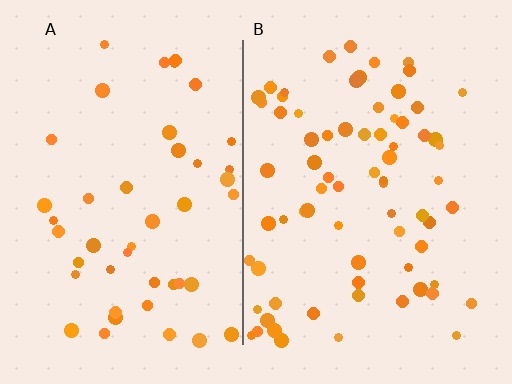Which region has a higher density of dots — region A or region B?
B (the right).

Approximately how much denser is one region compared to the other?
Approximately 1.6× — region B over region A.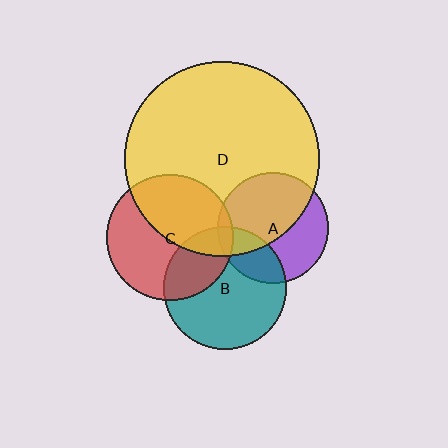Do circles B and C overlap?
Yes.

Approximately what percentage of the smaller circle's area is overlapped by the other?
Approximately 30%.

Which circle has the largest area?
Circle D (yellow).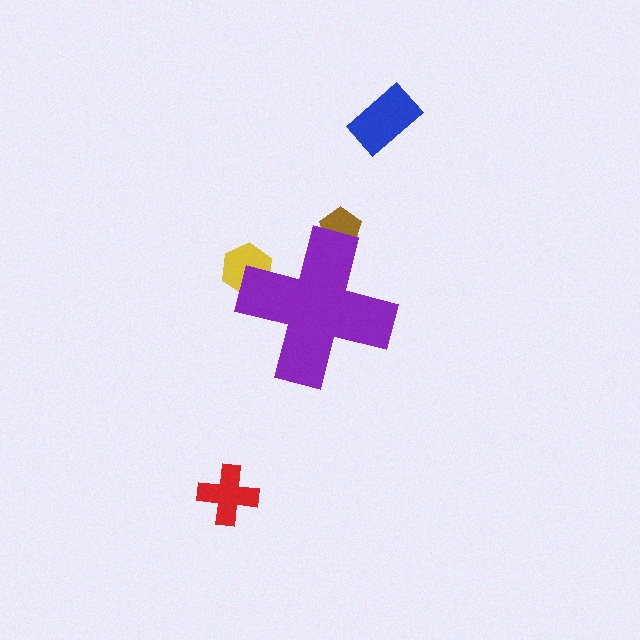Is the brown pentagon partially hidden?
Yes, the brown pentagon is partially hidden behind the purple cross.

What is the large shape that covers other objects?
A purple cross.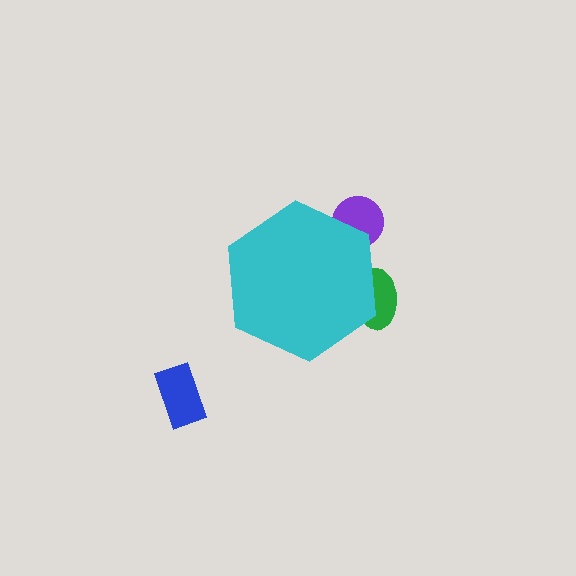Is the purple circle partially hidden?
Yes, the purple circle is partially hidden behind the cyan hexagon.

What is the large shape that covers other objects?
A cyan hexagon.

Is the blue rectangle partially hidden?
No, the blue rectangle is fully visible.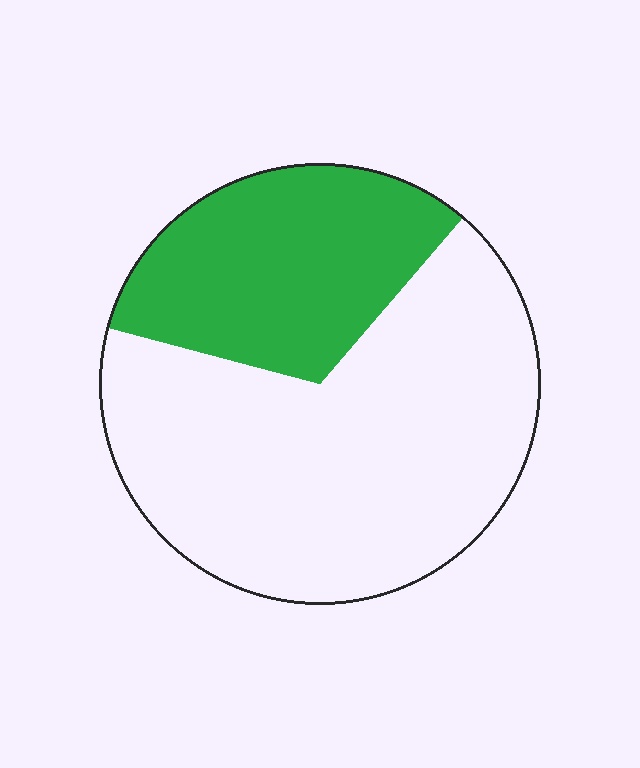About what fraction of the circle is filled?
About one third (1/3).